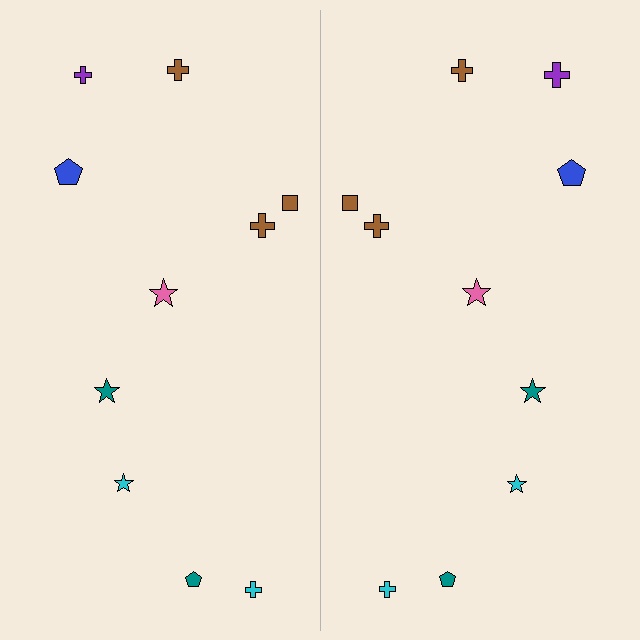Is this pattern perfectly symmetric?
No, the pattern is not perfectly symmetric. The purple cross on the right side has a different size than its mirror counterpart.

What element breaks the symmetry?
The purple cross on the right side has a different size than its mirror counterpart.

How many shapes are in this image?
There are 20 shapes in this image.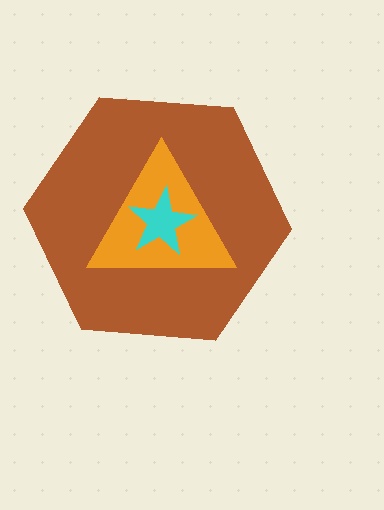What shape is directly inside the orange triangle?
The cyan star.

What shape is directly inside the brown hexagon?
The orange triangle.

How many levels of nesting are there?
3.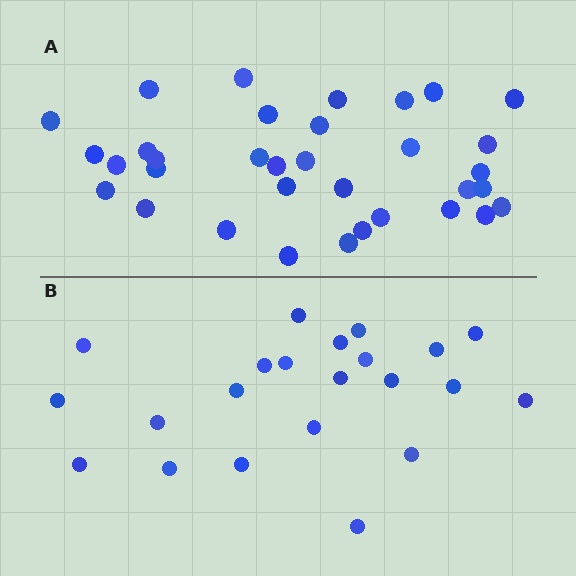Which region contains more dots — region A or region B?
Region A (the top region) has more dots.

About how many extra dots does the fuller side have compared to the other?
Region A has roughly 12 or so more dots than region B.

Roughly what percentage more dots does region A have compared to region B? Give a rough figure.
About 55% more.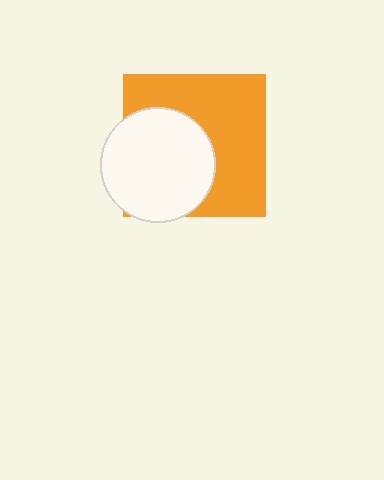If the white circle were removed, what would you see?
You would see the complete orange square.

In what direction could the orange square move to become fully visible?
The orange square could move right. That would shift it out from behind the white circle entirely.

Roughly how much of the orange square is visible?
About half of it is visible (roughly 57%).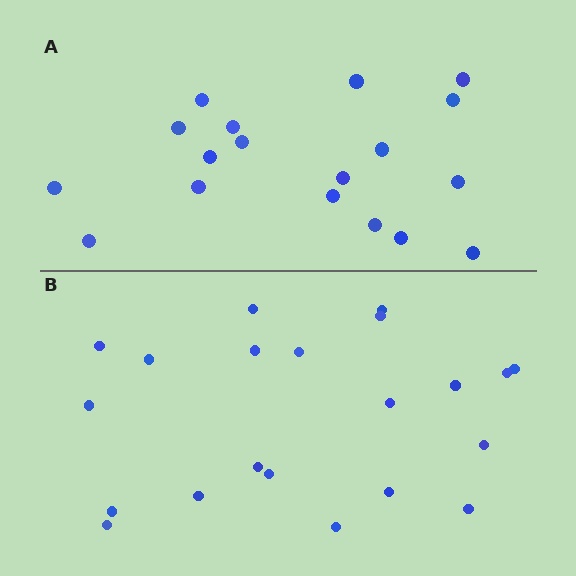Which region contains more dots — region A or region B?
Region B (the bottom region) has more dots.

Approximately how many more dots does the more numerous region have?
Region B has just a few more — roughly 2 or 3 more dots than region A.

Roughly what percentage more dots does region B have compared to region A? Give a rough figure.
About 15% more.